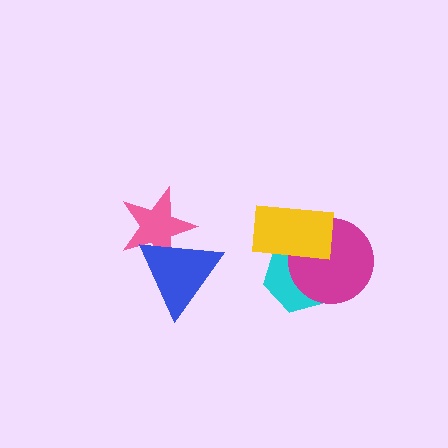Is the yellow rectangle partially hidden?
No, no other shape covers it.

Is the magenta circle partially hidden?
Yes, it is partially covered by another shape.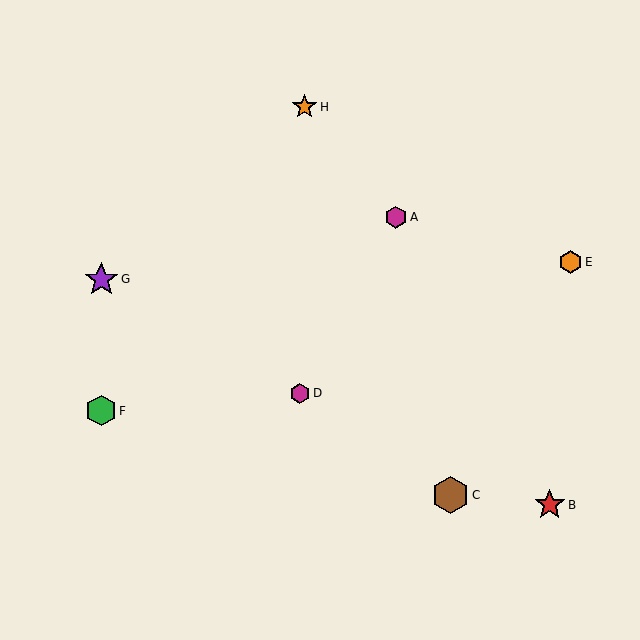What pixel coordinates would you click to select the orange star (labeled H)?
Click at (304, 107) to select the orange star H.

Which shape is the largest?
The brown hexagon (labeled C) is the largest.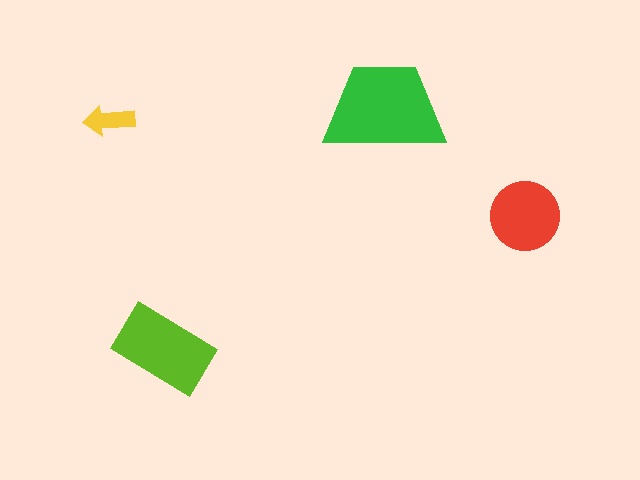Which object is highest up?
The green trapezoid is topmost.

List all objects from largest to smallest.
The green trapezoid, the lime rectangle, the red circle, the yellow arrow.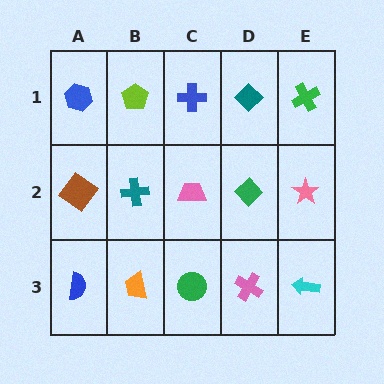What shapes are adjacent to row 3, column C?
A pink trapezoid (row 2, column C), an orange trapezoid (row 3, column B), a pink cross (row 3, column D).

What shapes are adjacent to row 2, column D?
A teal diamond (row 1, column D), a pink cross (row 3, column D), a pink trapezoid (row 2, column C), a pink star (row 2, column E).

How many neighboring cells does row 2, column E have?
3.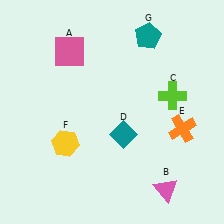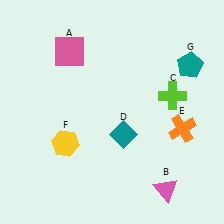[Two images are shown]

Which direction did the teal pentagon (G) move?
The teal pentagon (G) moved right.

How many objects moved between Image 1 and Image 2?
1 object moved between the two images.